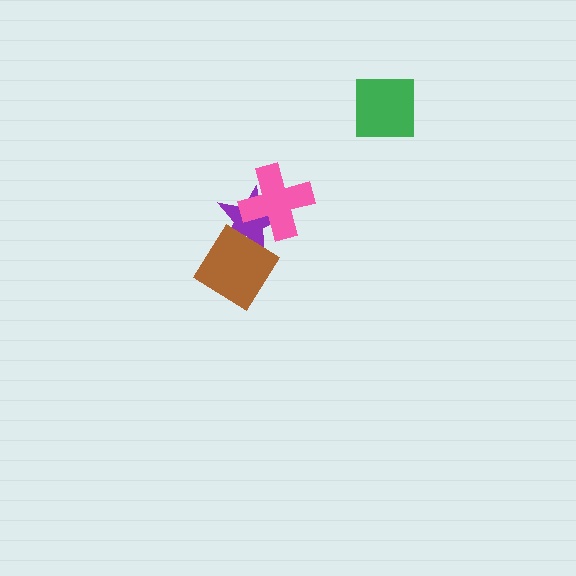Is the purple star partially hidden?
Yes, it is partially covered by another shape.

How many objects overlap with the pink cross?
1 object overlaps with the pink cross.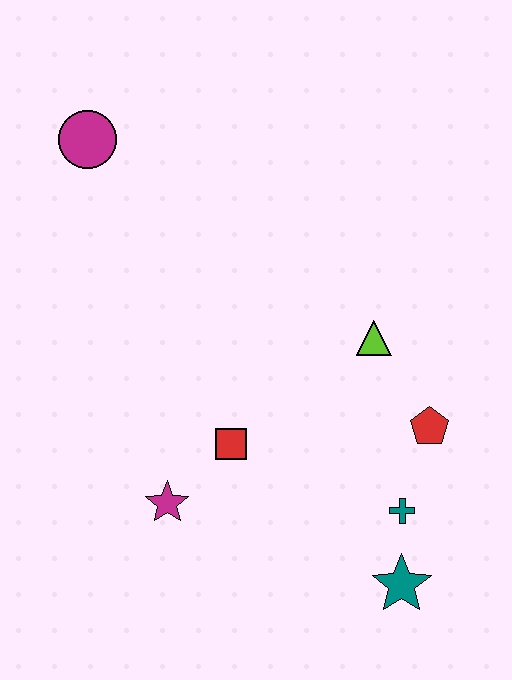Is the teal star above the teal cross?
No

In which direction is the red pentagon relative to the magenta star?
The red pentagon is to the right of the magenta star.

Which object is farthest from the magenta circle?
The teal star is farthest from the magenta circle.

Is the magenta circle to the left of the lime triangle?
Yes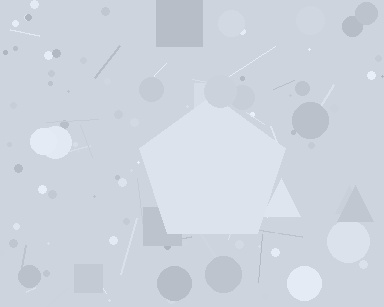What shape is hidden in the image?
A pentagon is hidden in the image.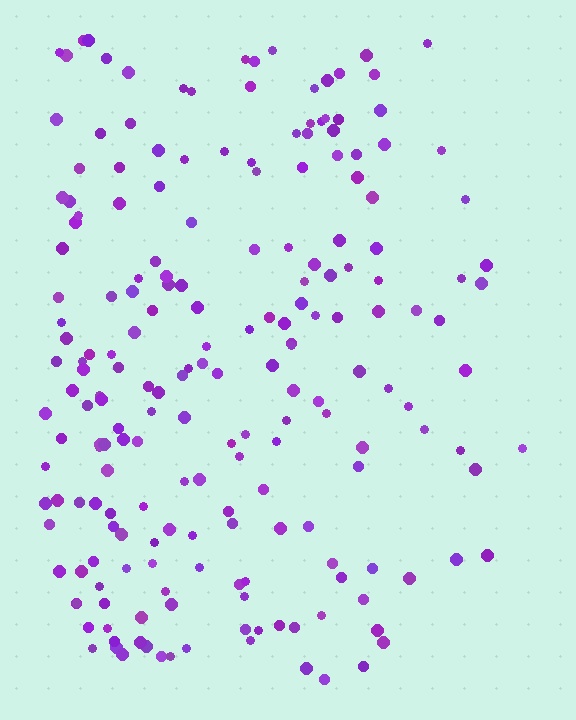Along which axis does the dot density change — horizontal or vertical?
Horizontal.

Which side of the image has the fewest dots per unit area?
The right.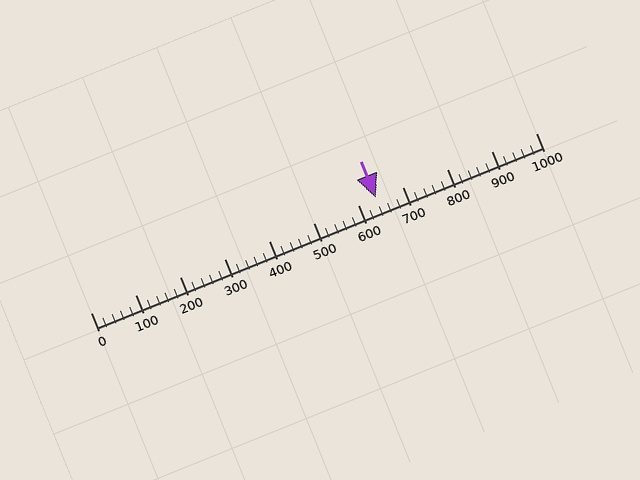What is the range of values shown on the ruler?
The ruler shows values from 0 to 1000.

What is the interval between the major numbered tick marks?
The major tick marks are spaced 100 units apart.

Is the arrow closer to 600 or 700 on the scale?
The arrow is closer to 600.